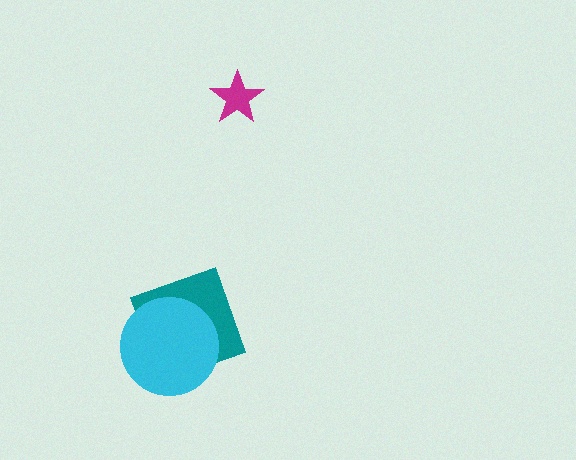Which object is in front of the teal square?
The cyan circle is in front of the teal square.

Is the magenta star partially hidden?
No, no other shape covers it.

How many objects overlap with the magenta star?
0 objects overlap with the magenta star.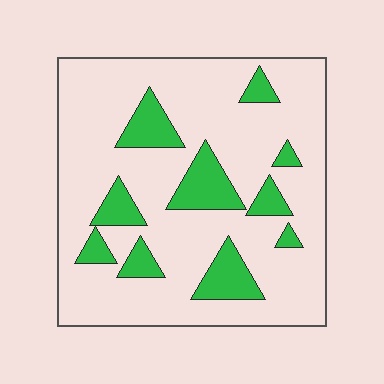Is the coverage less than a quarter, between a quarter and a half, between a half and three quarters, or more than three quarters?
Less than a quarter.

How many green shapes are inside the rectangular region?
10.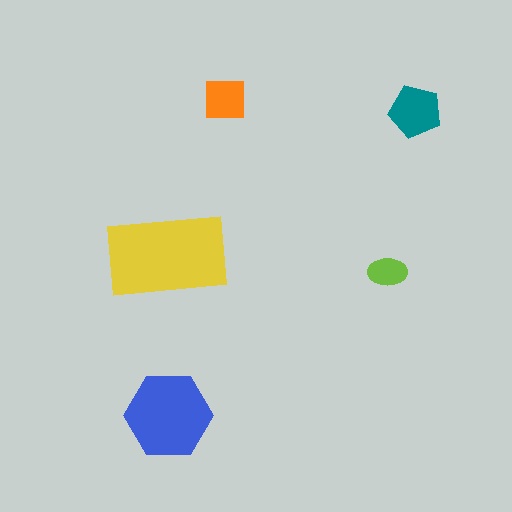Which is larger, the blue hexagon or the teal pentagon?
The blue hexagon.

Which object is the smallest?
The lime ellipse.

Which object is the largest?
The yellow rectangle.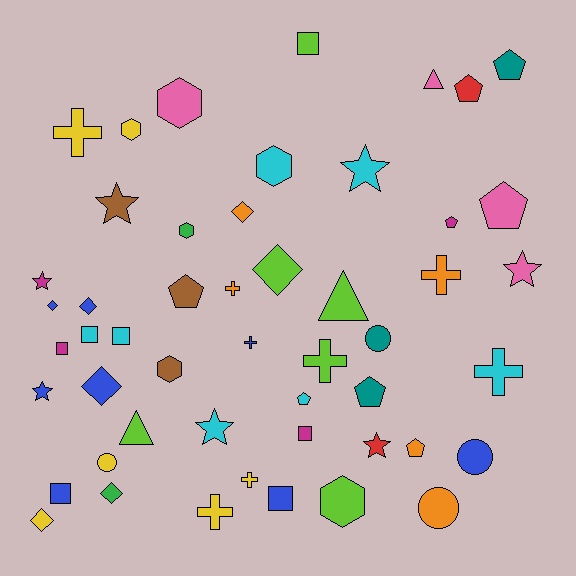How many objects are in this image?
There are 50 objects.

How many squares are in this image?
There are 7 squares.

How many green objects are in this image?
There are 2 green objects.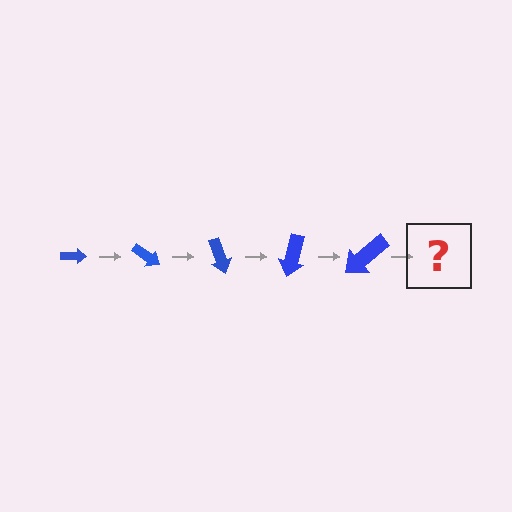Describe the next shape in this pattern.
It should be an arrow, larger than the previous one and rotated 175 degrees from the start.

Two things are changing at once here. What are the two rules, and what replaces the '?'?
The two rules are that the arrow grows larger each step and it rotates 35 degrees each step. The '?' should be an arrow, larger than the previous one and rotated 175 degrees from the start.